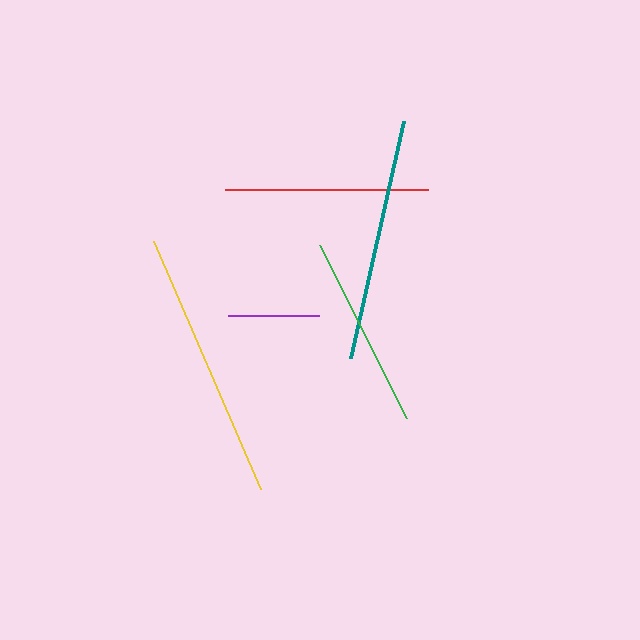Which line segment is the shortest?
The purple line is the shortest at approximately 91 pixels.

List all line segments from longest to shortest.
From longest to shortest: yellow, teal, red, green, purple.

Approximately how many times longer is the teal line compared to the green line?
The teal line is approximately 1.3 times the length of the green line.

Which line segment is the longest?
The yellow line is the longest at approximately 270 pixels.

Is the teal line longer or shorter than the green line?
The teal line is longer than the green line.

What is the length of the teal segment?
The teal segment is approximately 243 pixels long.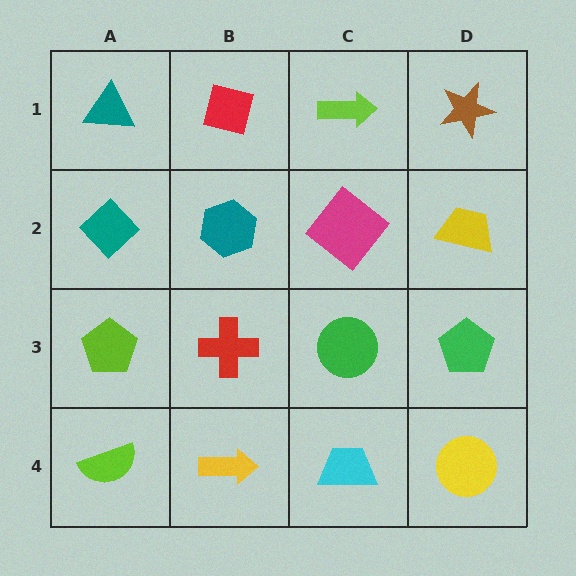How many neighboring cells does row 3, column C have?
4.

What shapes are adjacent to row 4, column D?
A green pentagon (row 3, column D), a cyan trapezoid (row 4, column C).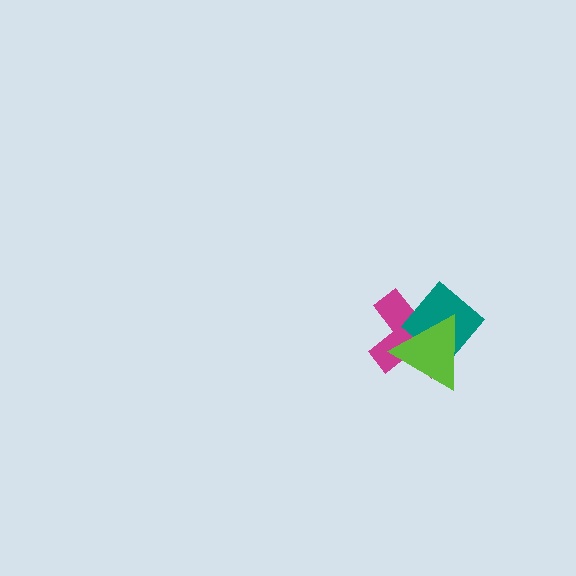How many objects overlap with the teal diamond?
2 objects overlap with the teal diamond.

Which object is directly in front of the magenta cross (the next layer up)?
The teal diamond is directly in front of the magenta cross.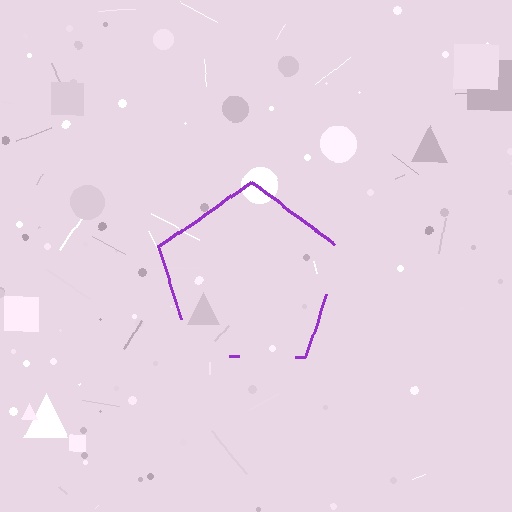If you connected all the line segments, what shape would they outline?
They would outline a pentagon.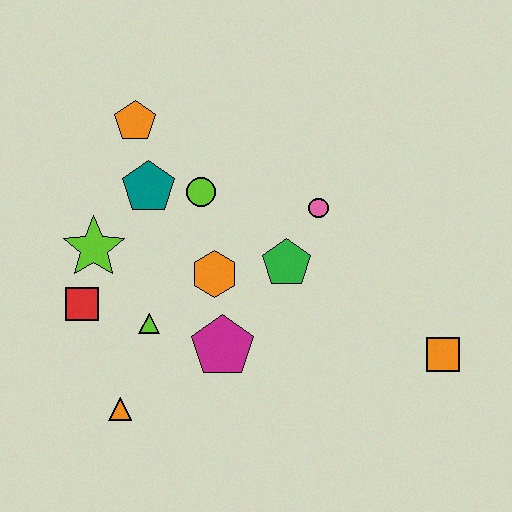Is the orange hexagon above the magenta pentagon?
Yes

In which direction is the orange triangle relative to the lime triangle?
The orange triangle is below the lime triangle.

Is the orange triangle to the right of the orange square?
No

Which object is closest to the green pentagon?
The pink circle is closest to the green pentagon.